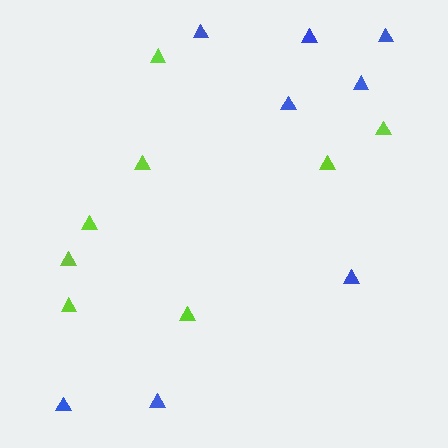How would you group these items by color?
There are 2 groups: one group of lime triangles (8) and one group of blue triangles (8).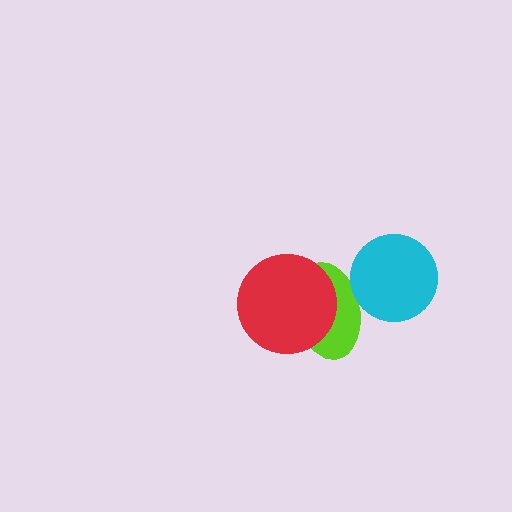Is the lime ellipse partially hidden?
Yes, it is partially covered by another shape.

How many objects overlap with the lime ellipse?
2 objects overlap with the lime ellipse.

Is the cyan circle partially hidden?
No, no other shape covers it.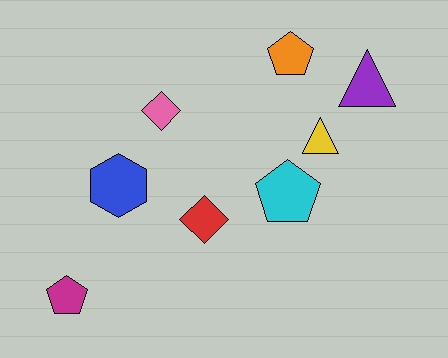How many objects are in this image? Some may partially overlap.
There are 8 objects.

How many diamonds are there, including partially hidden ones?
There are 2 diamonds.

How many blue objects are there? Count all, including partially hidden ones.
There is 1 blue object.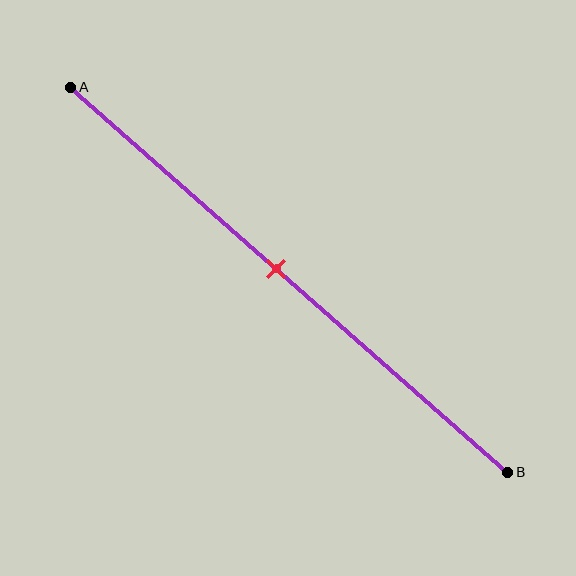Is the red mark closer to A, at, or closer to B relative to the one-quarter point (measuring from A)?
The red mark is closer to point B than the one-quarter point of segment AB.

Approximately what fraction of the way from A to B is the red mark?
The red mark is approximately 45% of the way from A to B.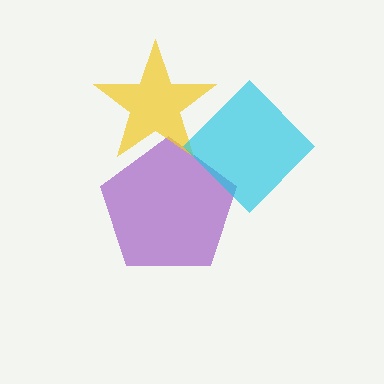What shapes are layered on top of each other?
The layered shapes are: a purple pentagon, a yellow star, a cyan diamond.